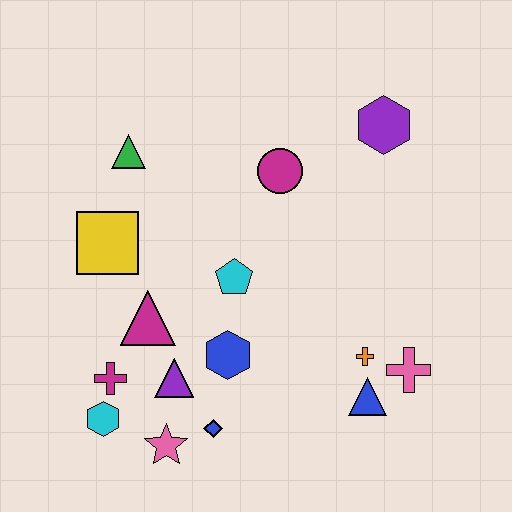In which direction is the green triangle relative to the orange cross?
The green triangle is to the left of the orange cross.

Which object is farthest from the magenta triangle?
The purple hexagon is farthest from the magenta triangle.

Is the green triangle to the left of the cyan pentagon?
Yes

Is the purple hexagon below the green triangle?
No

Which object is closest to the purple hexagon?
The magenta circle is closest to the purple hexagon.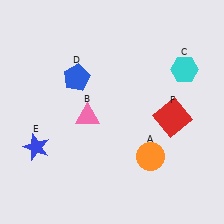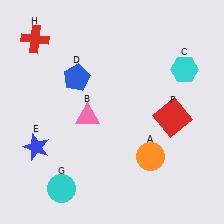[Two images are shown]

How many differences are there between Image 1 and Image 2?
There are 2 differences between the two images.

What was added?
A cyan circle (G), a red cross (H) were added in Image 2.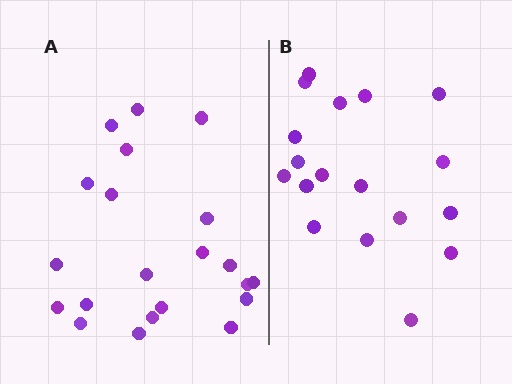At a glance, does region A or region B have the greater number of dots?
Region A (the left region) has more dots.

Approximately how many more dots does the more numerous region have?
Region A has just a few more — roughly 2 or 3 more dots than region B.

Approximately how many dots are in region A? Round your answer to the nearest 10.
About 20 dots. (The exact count is 21, which rounds to 20.)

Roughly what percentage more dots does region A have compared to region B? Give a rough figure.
About 15% more.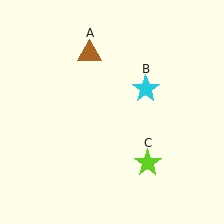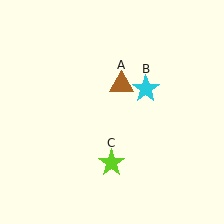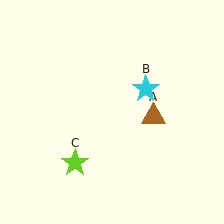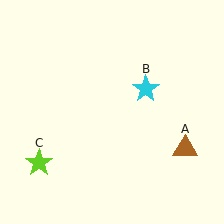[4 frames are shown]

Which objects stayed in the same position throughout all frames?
Cyan star (object B) remained stationary.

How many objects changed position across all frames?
2 objects changed position: brown triangle (object A), lime star (object C).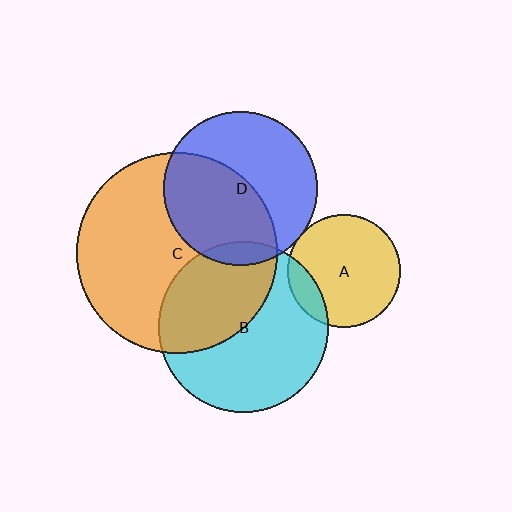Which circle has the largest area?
Circle C (orange).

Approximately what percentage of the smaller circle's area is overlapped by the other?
Approximately 5%.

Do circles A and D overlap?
Yes.